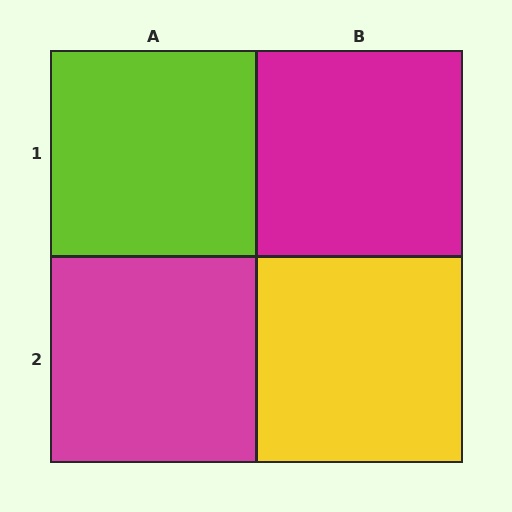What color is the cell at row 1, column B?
Magenta.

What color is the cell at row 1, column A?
Lime.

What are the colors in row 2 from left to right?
Magenta, yellow.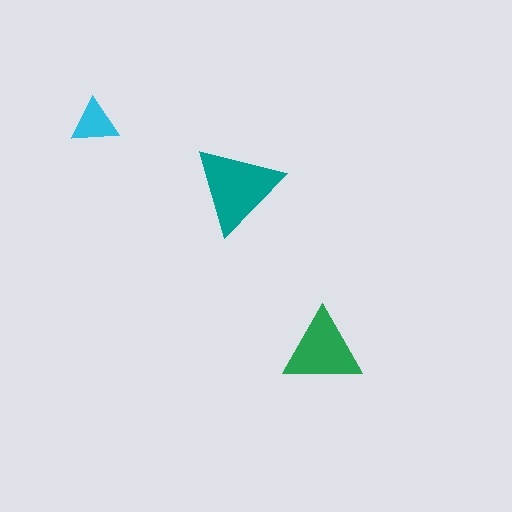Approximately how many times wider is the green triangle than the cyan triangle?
About 1.5 times wider.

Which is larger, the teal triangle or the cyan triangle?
The teal one.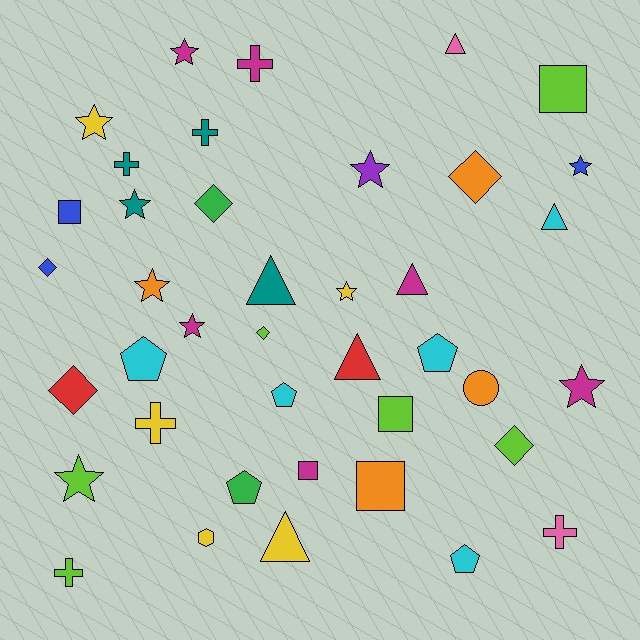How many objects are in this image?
There are 40 objects.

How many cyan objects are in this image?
There are 5 cyan objects.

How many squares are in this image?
There are 5 squares.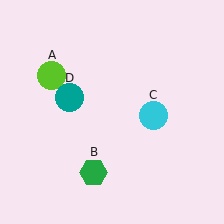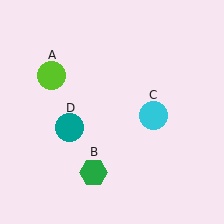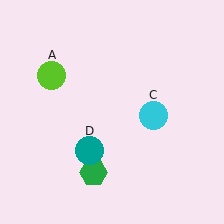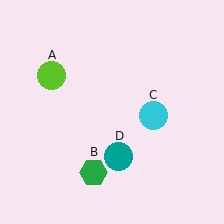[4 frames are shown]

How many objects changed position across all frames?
1 object changed position: teal circle (object D).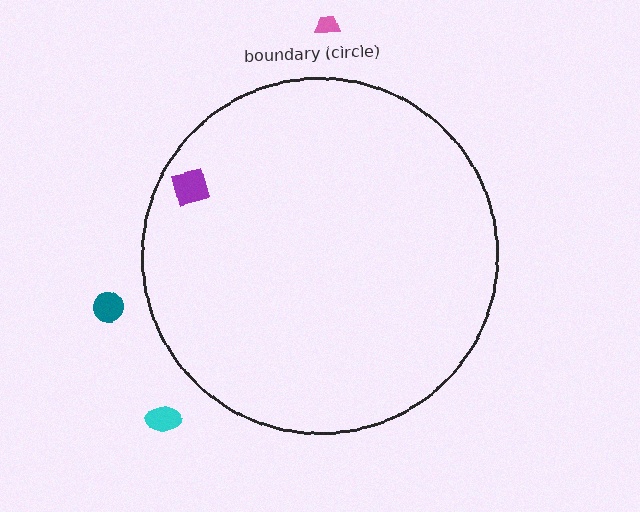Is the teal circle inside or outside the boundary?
Outside.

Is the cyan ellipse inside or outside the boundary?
Outside.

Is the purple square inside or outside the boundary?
Inside.